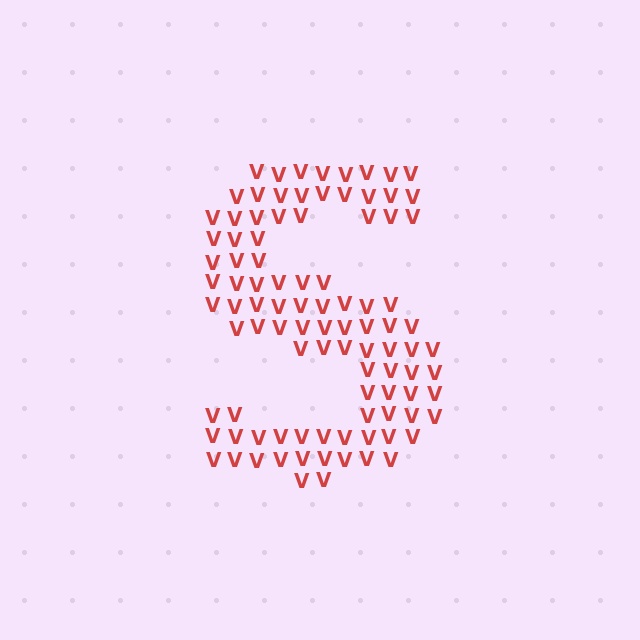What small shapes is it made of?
It is made of small letter V's.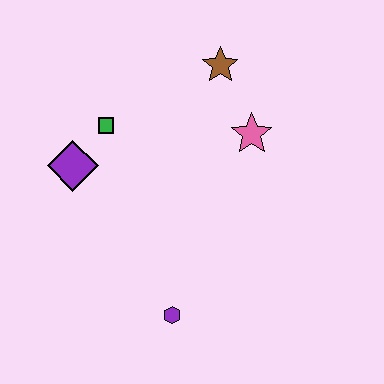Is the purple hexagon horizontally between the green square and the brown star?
Yes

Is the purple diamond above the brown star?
No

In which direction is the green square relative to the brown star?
The green square is to the left of the brown star.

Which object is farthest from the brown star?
The purple hexagon is farthest from the brown star.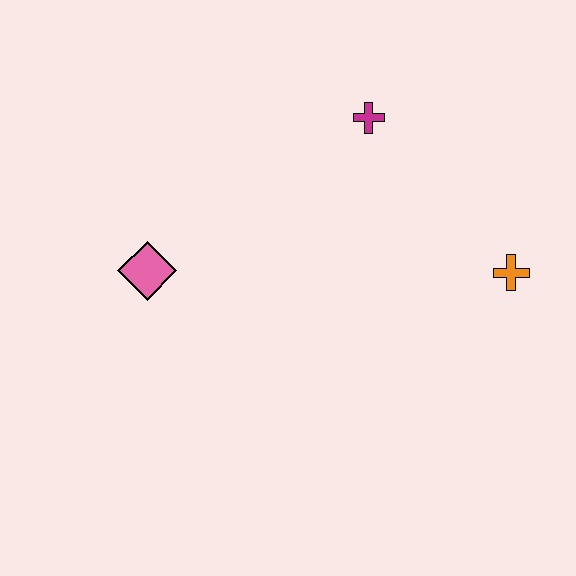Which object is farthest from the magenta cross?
The pink diamond is farthest from the magenta cross.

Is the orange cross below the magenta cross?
Yes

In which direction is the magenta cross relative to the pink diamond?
The magenta cross is to the right of the pink diamond.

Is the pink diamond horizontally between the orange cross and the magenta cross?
No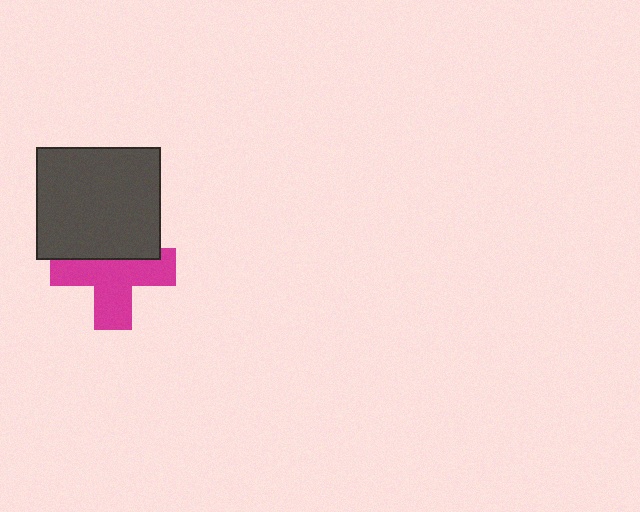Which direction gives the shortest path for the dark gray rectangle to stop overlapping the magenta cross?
Moving up gives the shortest separation.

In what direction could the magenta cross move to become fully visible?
The magenta cross could move down. That would shift it out from behind the dark gray rectangle entirely.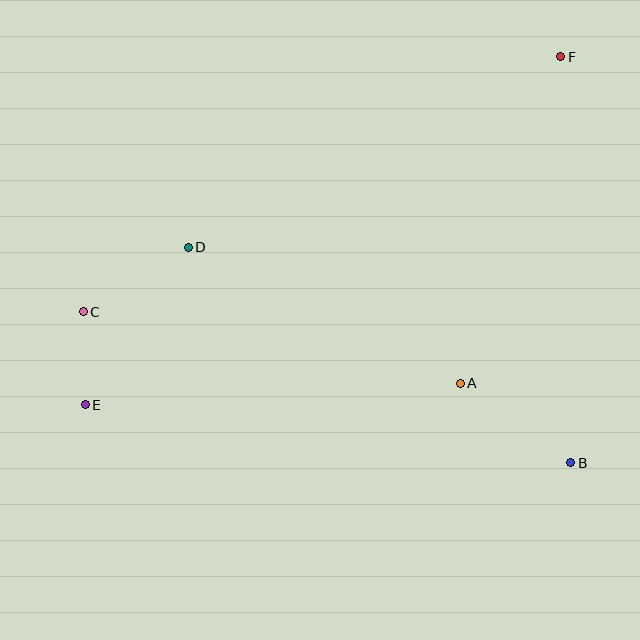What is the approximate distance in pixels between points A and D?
The distance between A and D is approximately 304 pixels.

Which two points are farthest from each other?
Points E and F are farthest from each other.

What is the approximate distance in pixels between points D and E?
The distance between D and E is approximately 188 pixels.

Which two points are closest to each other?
Points C and E are closest to each other.